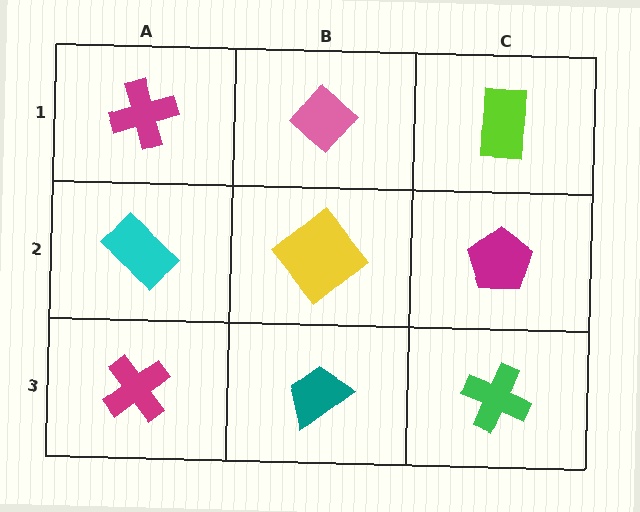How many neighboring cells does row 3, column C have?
2.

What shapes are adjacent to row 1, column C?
A magenta pentagon (row 2, column C), a pink diamond (row 1, column B).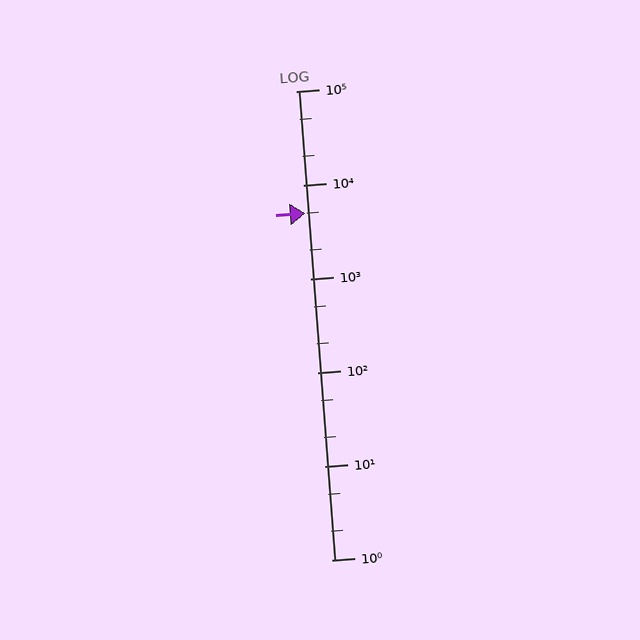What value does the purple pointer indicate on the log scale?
The pointer indicates approximately 5000.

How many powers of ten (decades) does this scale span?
The scale spans 5 decades, from 1 to 100000.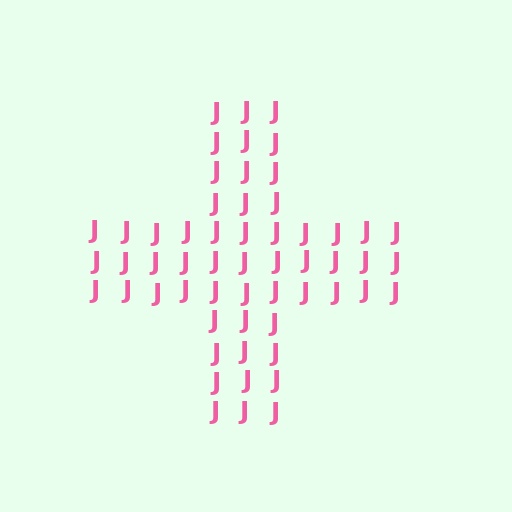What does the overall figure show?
The overall figure shows a cross.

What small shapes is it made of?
It is made of small letter J's.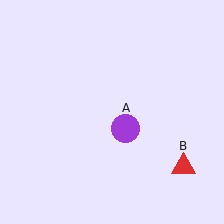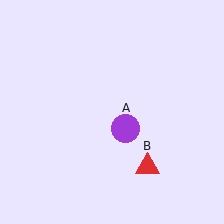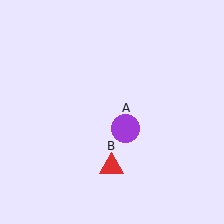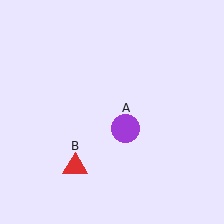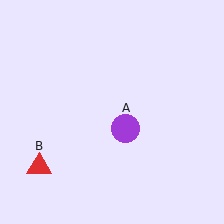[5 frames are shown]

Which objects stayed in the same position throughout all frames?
Purple circle (object A) remained stationary.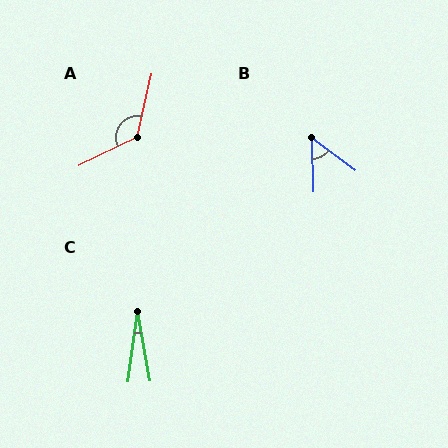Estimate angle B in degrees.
Approximately 52 degrees.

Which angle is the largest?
A, at approximately 129 degrees.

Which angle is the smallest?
C, at approximately 18 degrees.